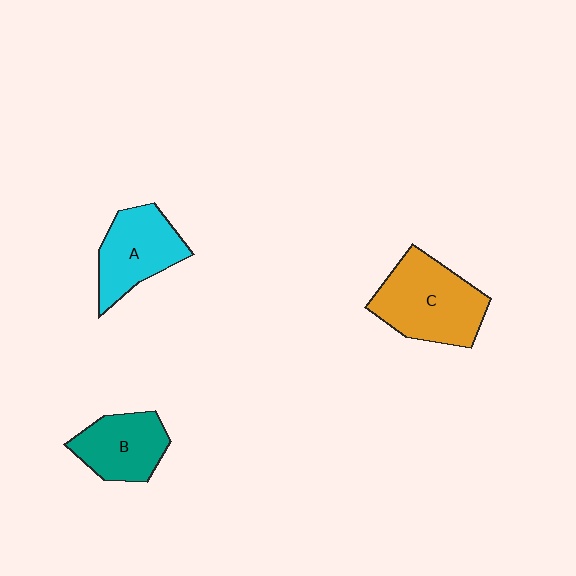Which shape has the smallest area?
Shape B (teal).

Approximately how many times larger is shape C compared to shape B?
Approximately 1.5 times.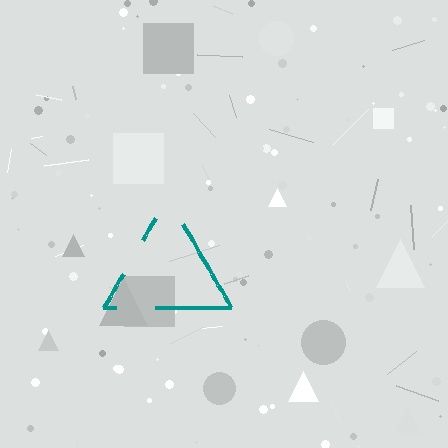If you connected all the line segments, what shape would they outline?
They would outline a triangle.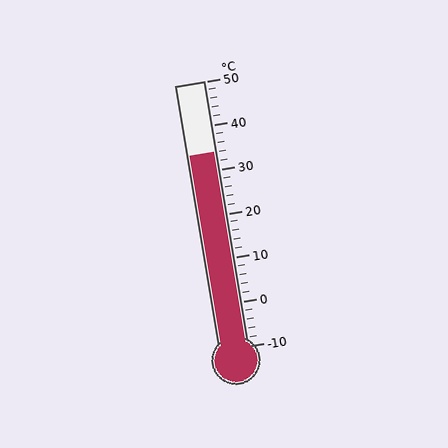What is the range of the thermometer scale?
The thermometer scale ranges from -10°C to 50°C.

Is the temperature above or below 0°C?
The temperature is above 0°C.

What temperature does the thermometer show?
The thermometer shows approximately 34°C.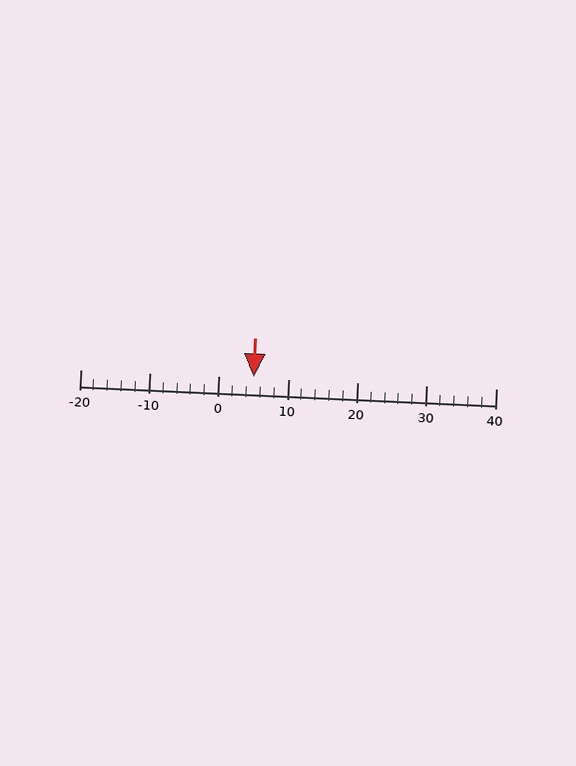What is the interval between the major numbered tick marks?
The major tick marks are spaced 10 units apart.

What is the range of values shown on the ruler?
The ruler shows values from -20 to 40.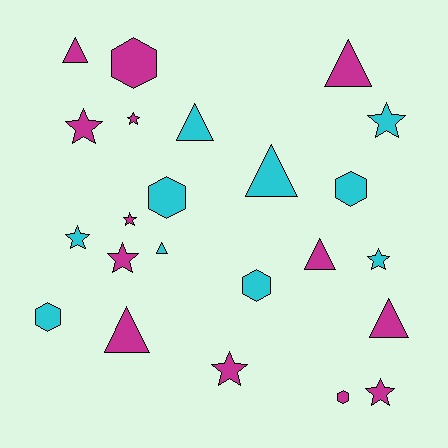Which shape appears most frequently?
Star, with 9 objects.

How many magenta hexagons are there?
There are 2 magenta hexagons.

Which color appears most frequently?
Magenta, with 13 objects.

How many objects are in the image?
There are 23 objects.